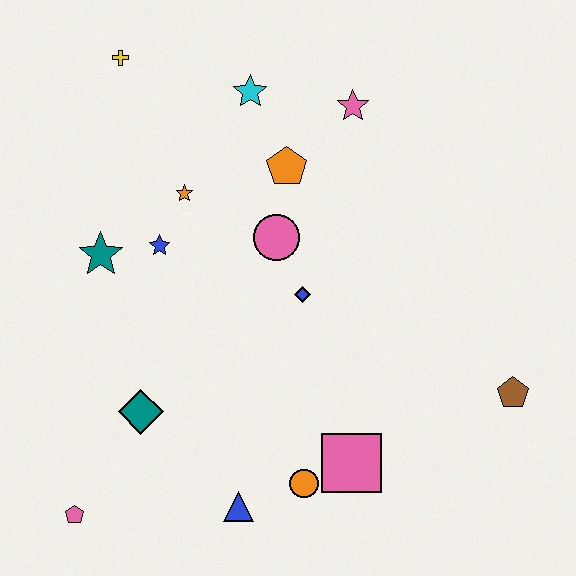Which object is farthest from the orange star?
The brown pentagon is farthest from the orange star.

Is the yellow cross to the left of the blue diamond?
Yes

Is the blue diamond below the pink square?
No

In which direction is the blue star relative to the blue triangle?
The blue star is above the blue triangle.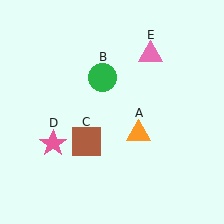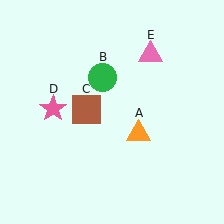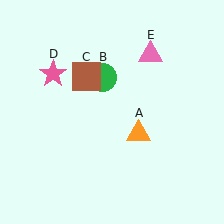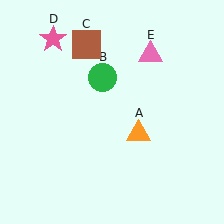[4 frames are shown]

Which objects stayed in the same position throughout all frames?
Orange triangle (object A) and green circle (object B) and pink triangle (object E) remained stationary.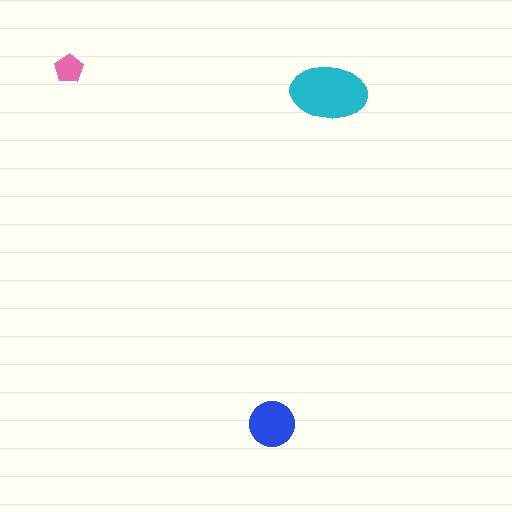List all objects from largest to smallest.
The cyan ellipse, the blue circle, the pink pentagon.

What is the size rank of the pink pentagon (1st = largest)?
3rd.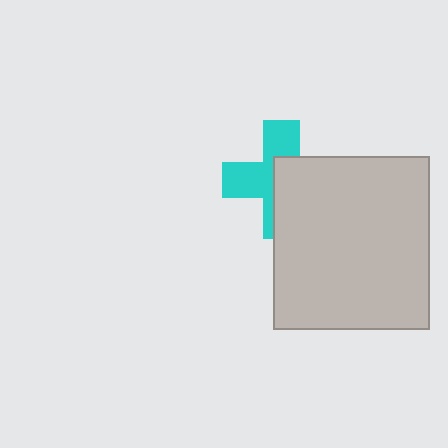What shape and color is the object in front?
The object in front is a light gray rectangle.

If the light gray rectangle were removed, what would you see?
You would see the complete cyan cross.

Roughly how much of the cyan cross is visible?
About half of it is visible (roughly 50%).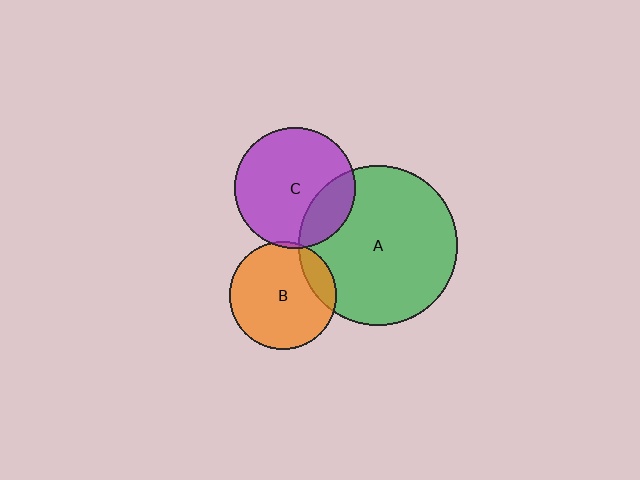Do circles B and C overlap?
Yes.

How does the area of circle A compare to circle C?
Approximately 1.7 times.